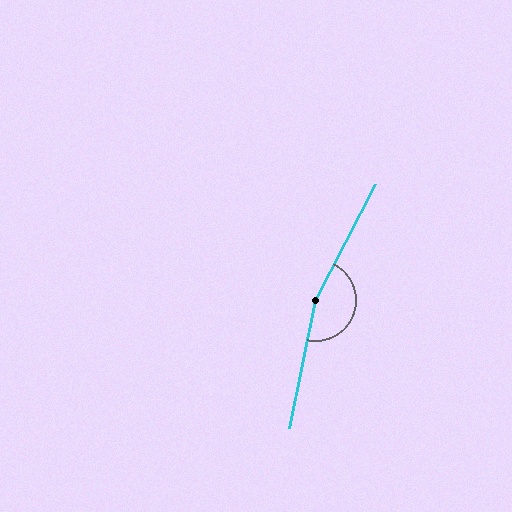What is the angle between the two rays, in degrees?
Approximately 164 degrees.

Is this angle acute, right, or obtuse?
It is obtuse.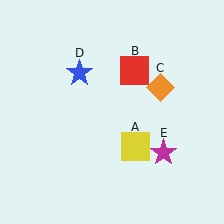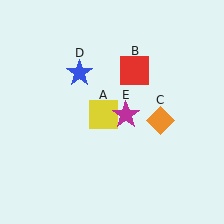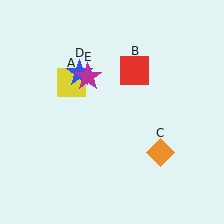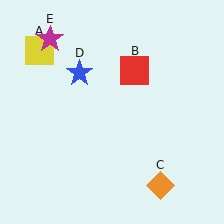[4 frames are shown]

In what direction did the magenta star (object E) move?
The magenta star (object E) moved up and to the left.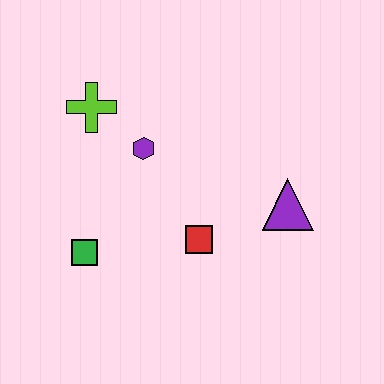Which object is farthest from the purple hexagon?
The purple triangle is farthest from the purple hexagon.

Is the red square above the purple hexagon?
No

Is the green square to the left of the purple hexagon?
Yes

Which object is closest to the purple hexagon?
The lime cross is closest to the purple hexagon.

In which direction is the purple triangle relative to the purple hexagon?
The purple triangle is to the right of the purple hexagon.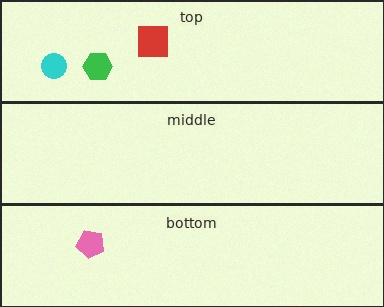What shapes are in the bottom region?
The pink pentagon.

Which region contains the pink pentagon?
The bottom region.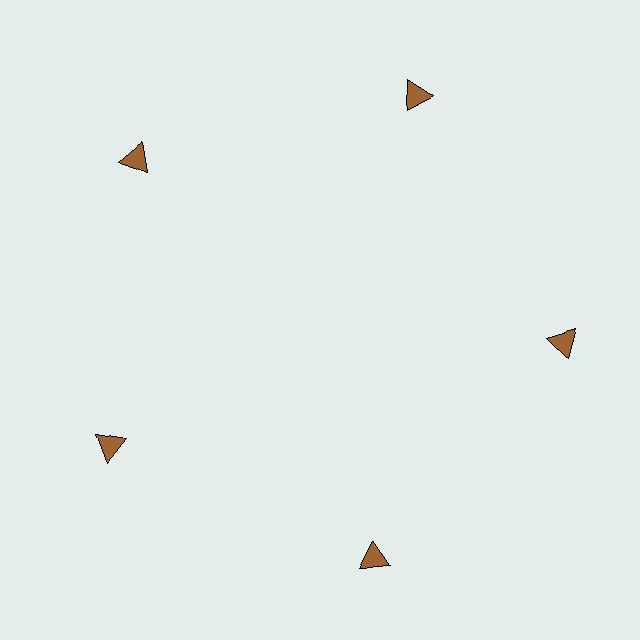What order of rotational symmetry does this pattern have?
This pattern has 5-fold rotational symmetry.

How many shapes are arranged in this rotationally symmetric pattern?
There are 5 shapes, arranged in 5 groups of 1.